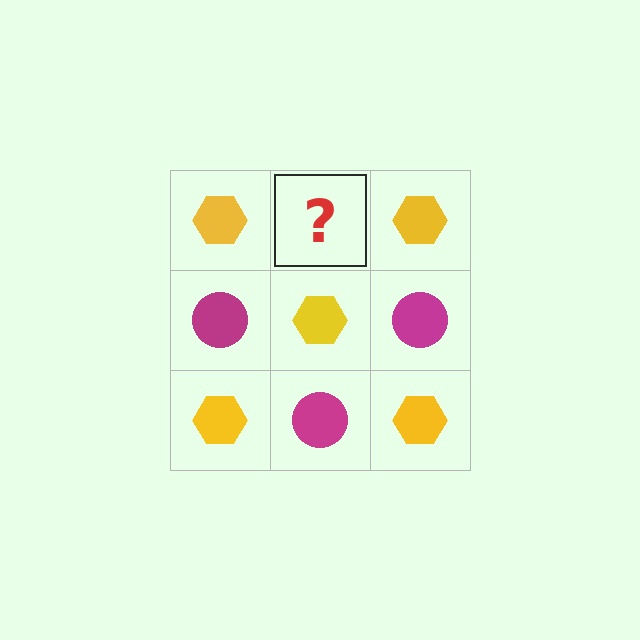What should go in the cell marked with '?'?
The missing cell should contain a magenta circle.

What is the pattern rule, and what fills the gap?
The rule is that it alternates yellow hexagon and magenta circle in a checkerboard pattern. The gap should be filled with a magenta circle.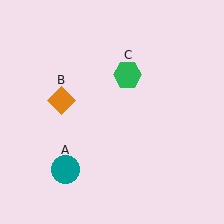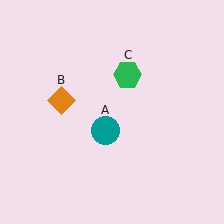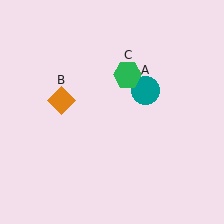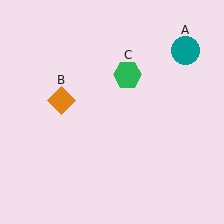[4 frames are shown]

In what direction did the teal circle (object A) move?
The teal circle (object A) moved up and to the right.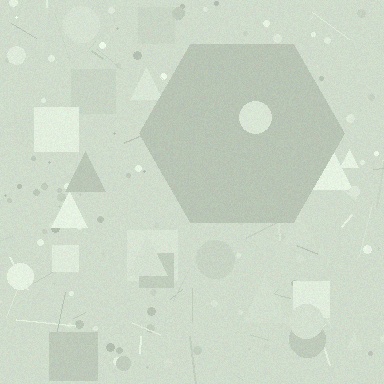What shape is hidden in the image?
A hexagon is hidden in the image.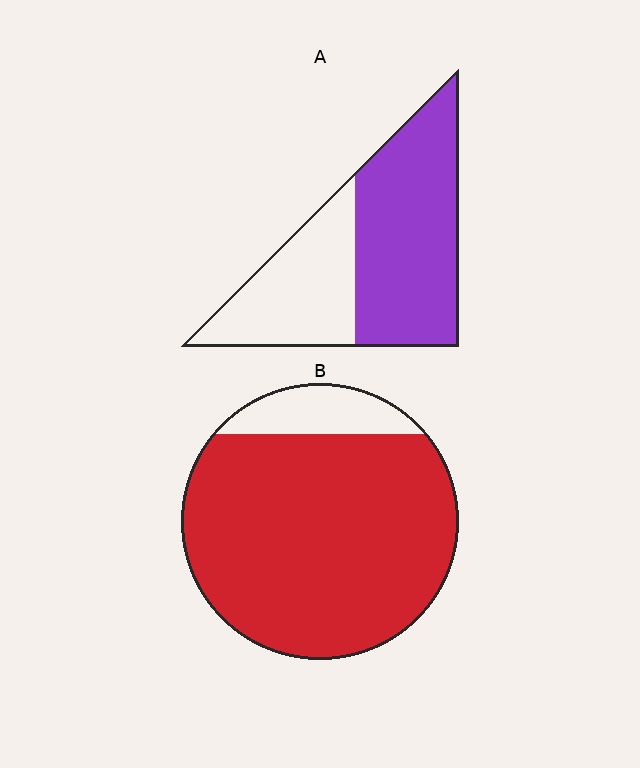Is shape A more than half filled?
Yes.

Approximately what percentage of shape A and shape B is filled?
A is approximately 60% and B is approximately 85%.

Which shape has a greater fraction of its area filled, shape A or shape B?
Shape B.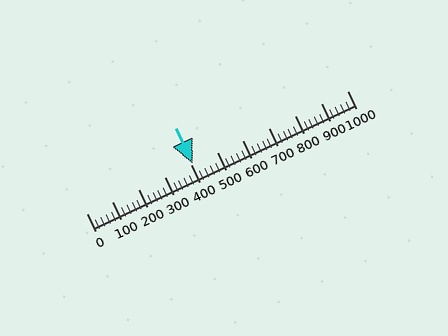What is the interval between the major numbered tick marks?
The major tick marks are spaced 100 units apart.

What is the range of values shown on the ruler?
The ruler shows values from 0 to 1000.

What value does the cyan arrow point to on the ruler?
The cyan arrow points to approximately 408.